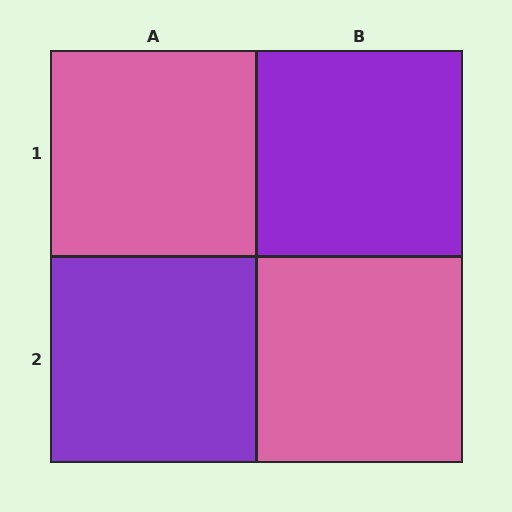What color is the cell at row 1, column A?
Pink.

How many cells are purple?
2 cells are purple.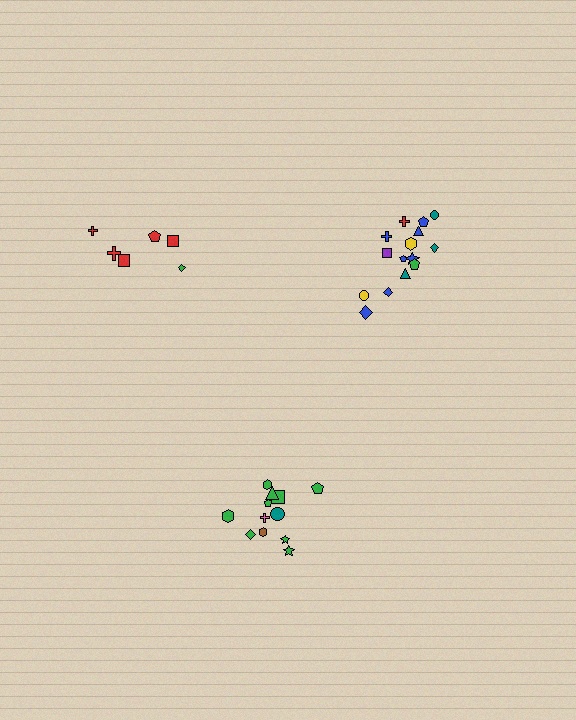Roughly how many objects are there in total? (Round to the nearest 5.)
Roughly 35 objects in total.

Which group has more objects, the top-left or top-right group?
The top-right group.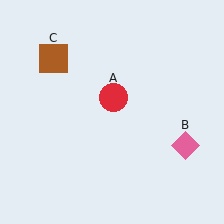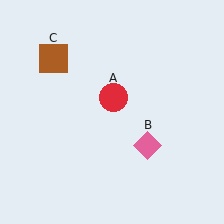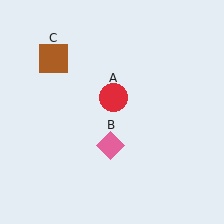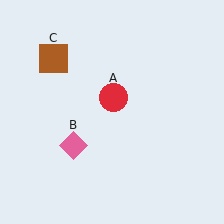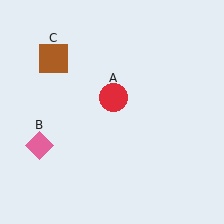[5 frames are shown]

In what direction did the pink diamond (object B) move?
The pink diamond (object B) moved left.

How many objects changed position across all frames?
1 object changed position: pink diamond (object B).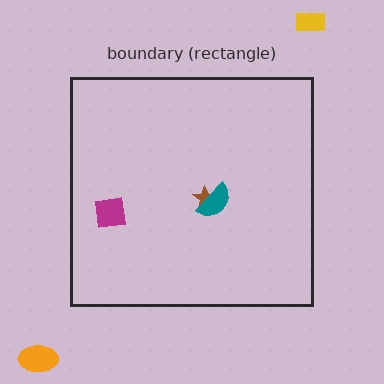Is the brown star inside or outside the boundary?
Inside.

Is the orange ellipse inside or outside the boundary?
Outside.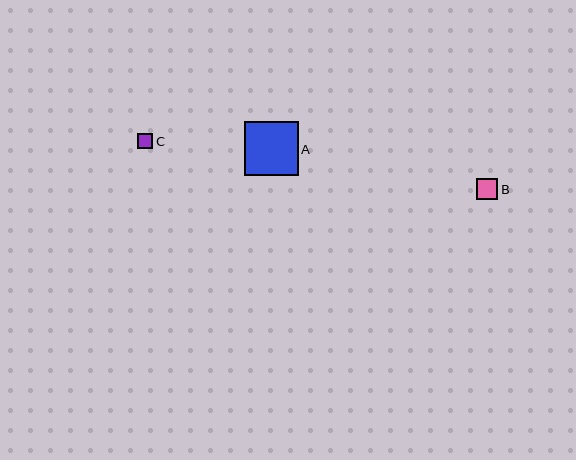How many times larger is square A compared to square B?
Square A is approximately 2.6 times the size of square B.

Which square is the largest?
Square A is the largest with a size of approximately 54 pixels.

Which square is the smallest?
Square C is the smallest with a size of approximately 16 pixels.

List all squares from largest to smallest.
From largest to smallest: A, B, C.